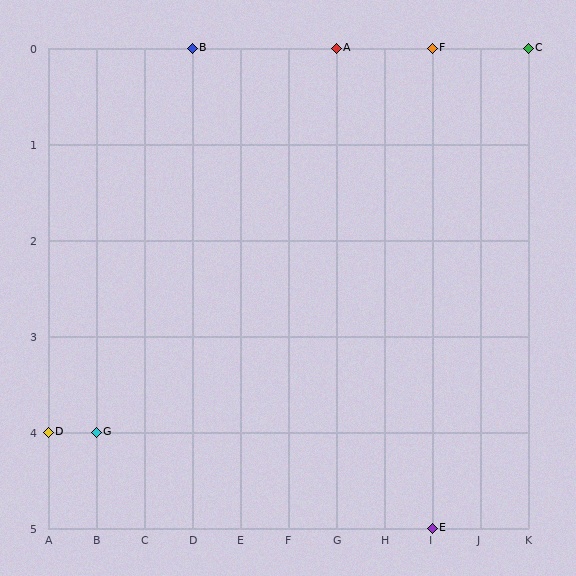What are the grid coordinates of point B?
Point B is at grid coordinates (D, 0).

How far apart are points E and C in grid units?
Points E and C are 2 columns and 5 rows apart (about 5.4 grid units diagonally).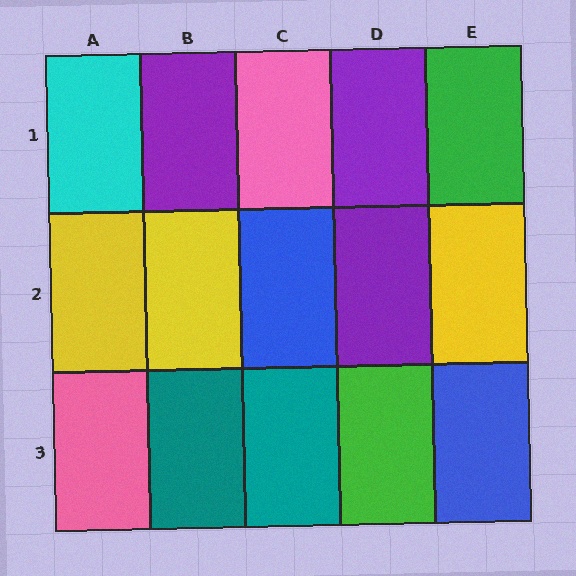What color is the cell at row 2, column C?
Blue.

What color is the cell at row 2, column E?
Yellow.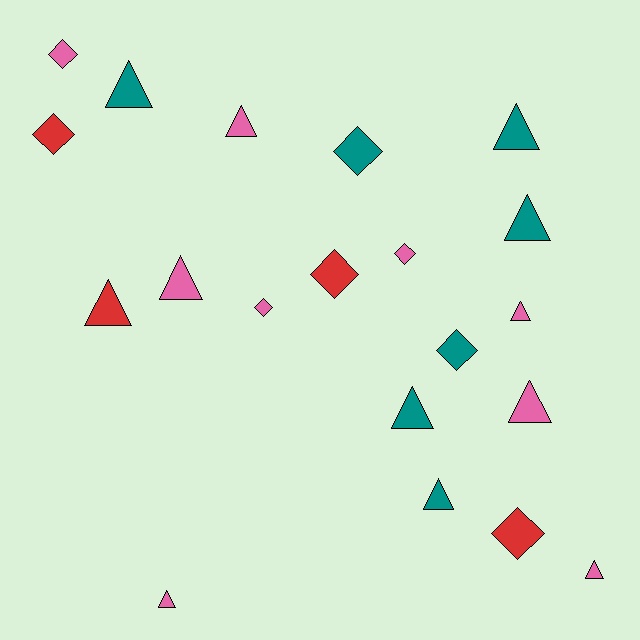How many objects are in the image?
There are 20 objects.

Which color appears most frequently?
Pink, with 9 objects.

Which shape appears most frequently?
Triangle, with 12 objects.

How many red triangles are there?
There is 1 red triangle.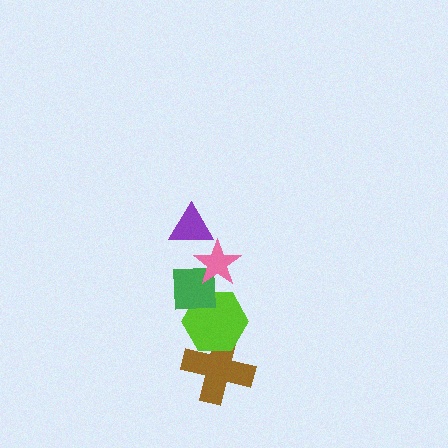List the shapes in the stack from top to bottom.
From top to bottom: the purple triangle, the pink star, the green square, the lime hexagon, the brown cross.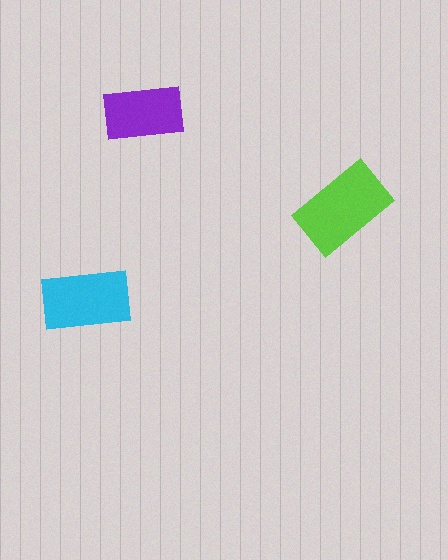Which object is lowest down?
The cyan rectangle is bottommost.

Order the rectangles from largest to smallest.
the lime one, the cyan one, the purple one.